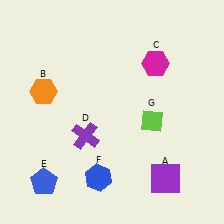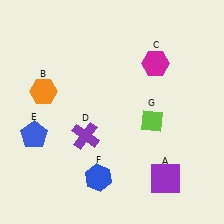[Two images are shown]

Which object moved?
The blue pentagon (E) moved up.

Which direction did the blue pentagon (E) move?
The blue pentagon (E) moved up.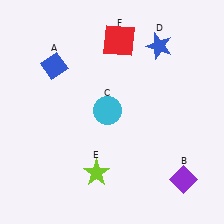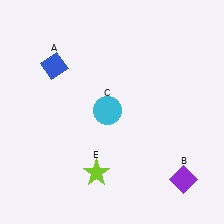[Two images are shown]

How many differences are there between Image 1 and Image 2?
There are 2 differences between the two images.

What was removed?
The blue star (D), the red square (F) were removed in Image 2.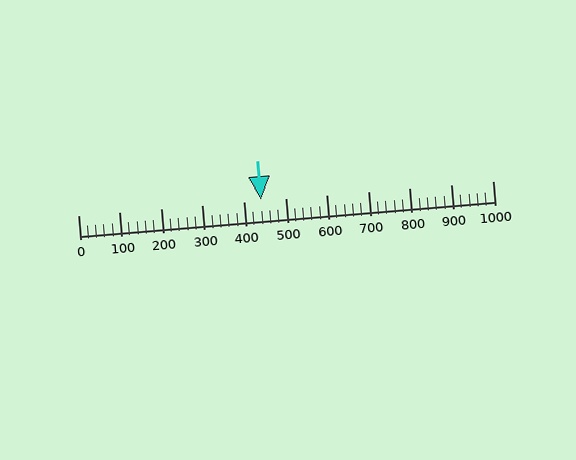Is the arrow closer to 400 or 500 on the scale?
The arrow is closer to 400.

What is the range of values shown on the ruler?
The ruler shows values from 0 to 1000.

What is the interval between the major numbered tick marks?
The major tick marks are spaced 100 units apart.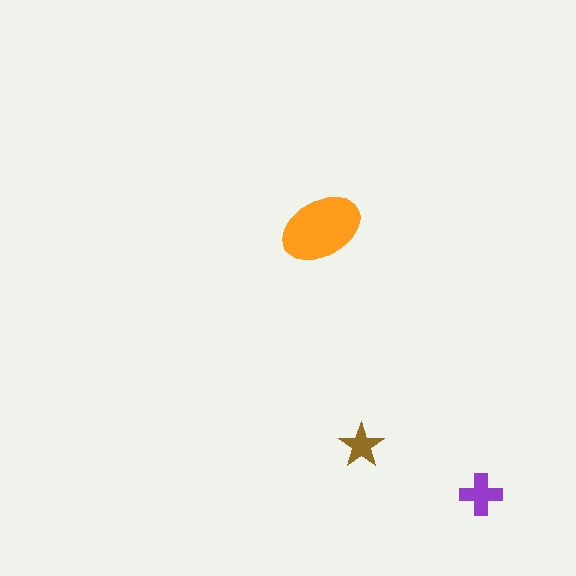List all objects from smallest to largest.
The brown star, the purple cross, the orange ellipse.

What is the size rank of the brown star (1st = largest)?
3rd.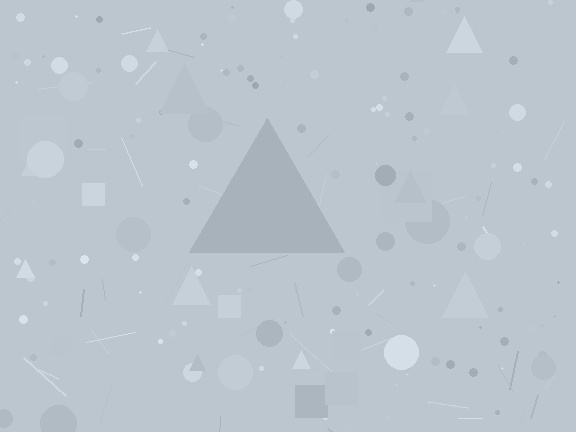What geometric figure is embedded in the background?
A triangle is embedded in the background.